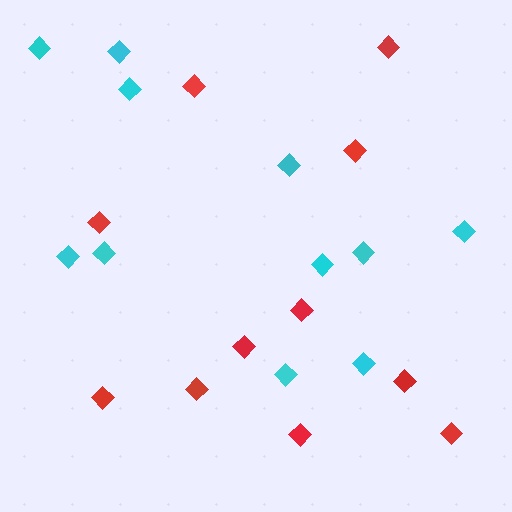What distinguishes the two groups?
There are 2 groups: one group of red diamonds (11) and one group of cyan diamonds (11).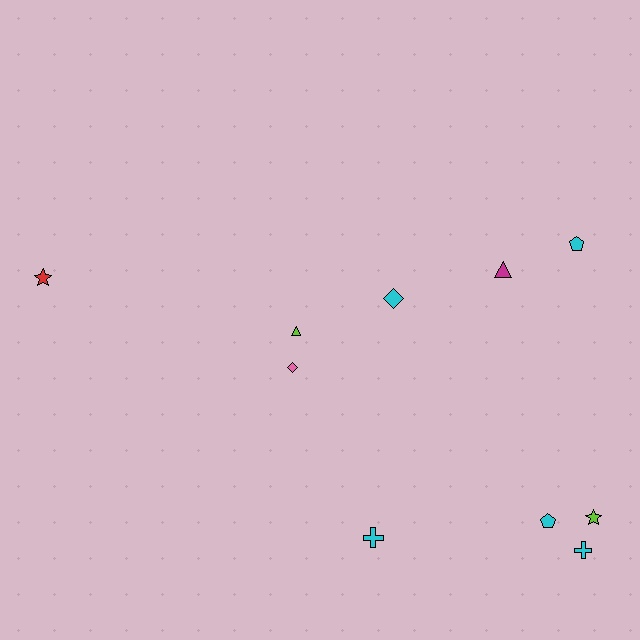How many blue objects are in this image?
There are no blue objects.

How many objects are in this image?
There are 10 objects.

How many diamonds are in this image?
There are 2 diamonds.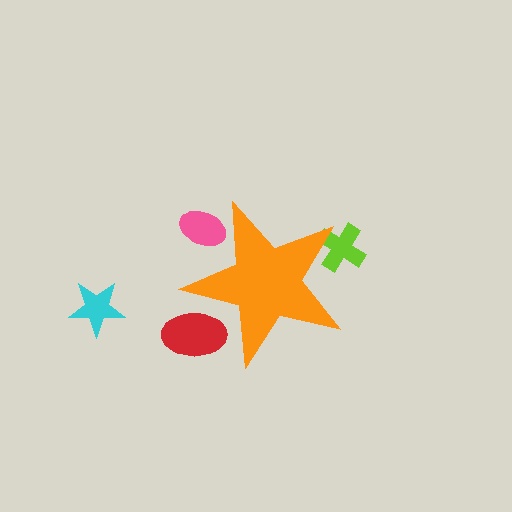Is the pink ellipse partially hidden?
Yes, the pink ellipse is partially hidden behind the orange star.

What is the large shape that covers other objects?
An orange star.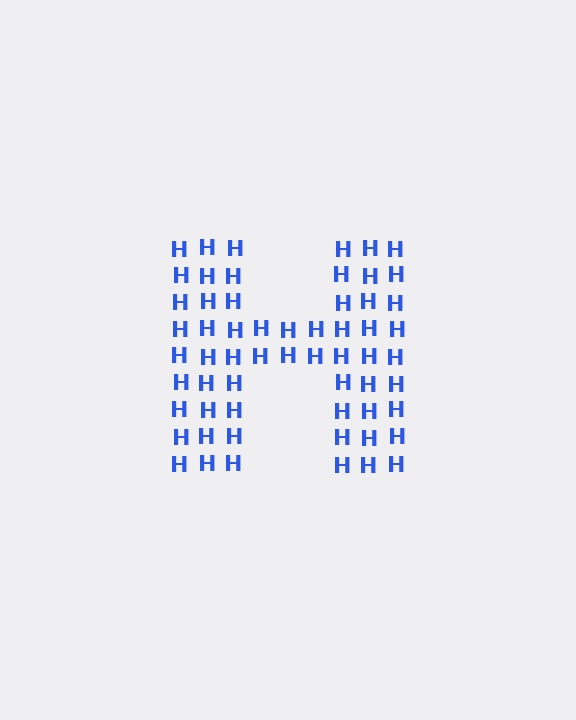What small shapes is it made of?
It is made of small letter H's.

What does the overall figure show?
The overall figure shows the letter H.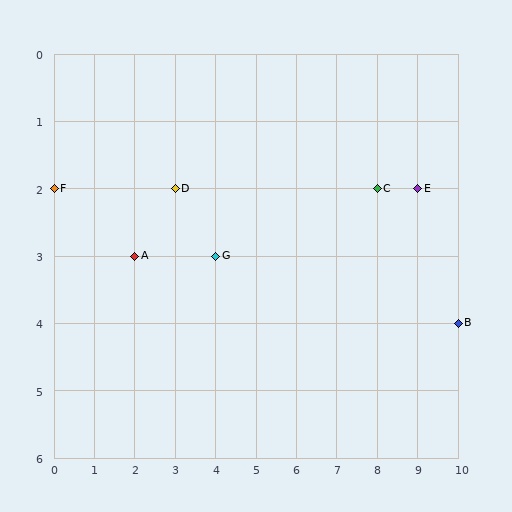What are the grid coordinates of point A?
Point A is at grid coordinates (2, 3).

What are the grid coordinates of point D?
Point D is at grid coordinates (3, 2).